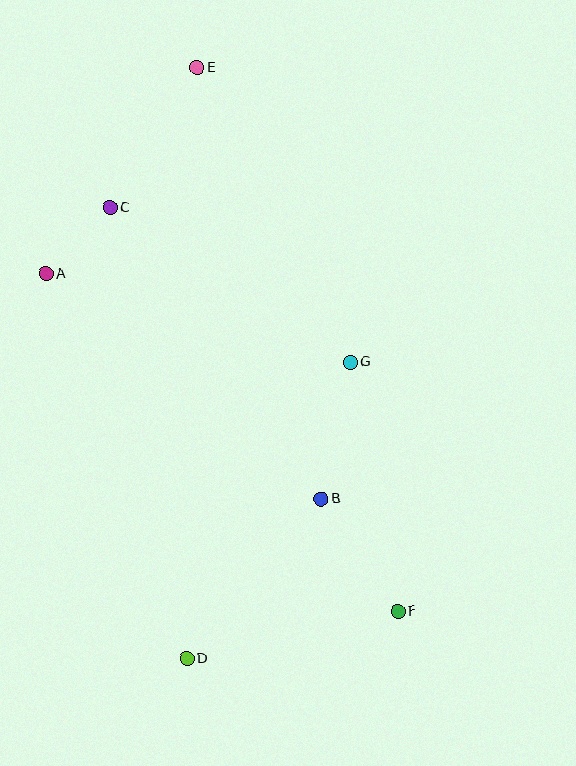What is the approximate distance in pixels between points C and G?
The distance between C and G is approximately 286 pixels.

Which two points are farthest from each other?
Points D and E are farthest from each other.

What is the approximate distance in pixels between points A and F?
The distance between A and F is approximately 488 pixels.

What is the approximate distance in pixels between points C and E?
The distance between C and E is approximately 165 pixels.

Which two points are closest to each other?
Points A and C are closest to each other.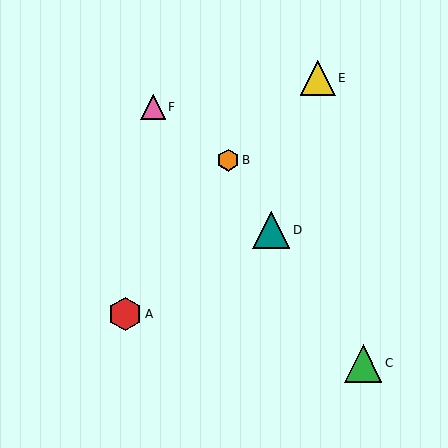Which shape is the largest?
The green triangle (labeled C) is the largest.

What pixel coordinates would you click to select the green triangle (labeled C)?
Click at (363, 363) to select the green triangle C.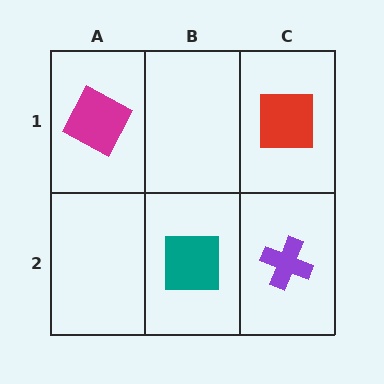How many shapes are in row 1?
2 shapes.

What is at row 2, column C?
A purple cross.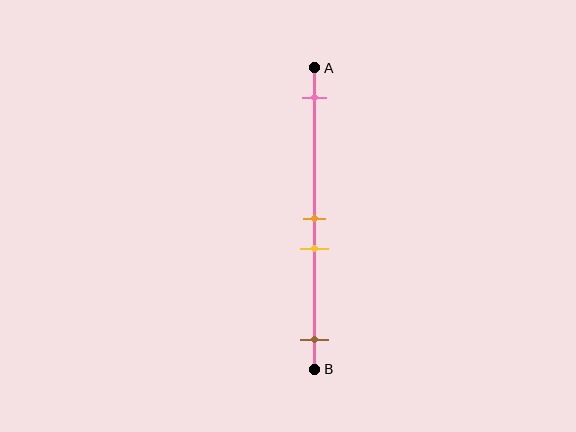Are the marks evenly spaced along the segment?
No, the marks are not evenly spaced.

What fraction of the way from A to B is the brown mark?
The brown mark is approximately 90% (0.9) of the way from A to B.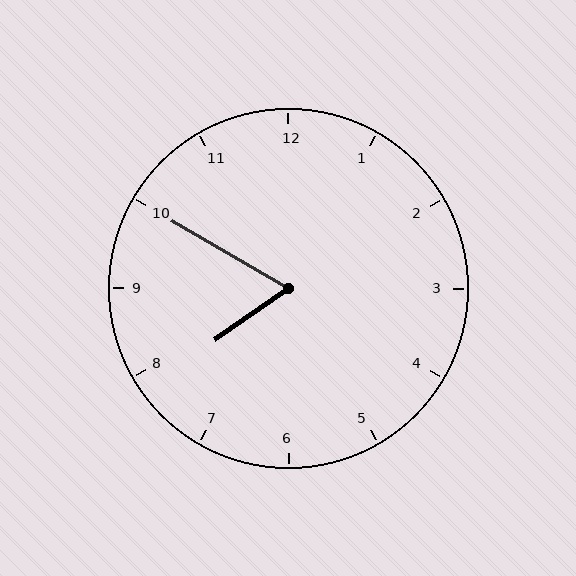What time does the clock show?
7:50.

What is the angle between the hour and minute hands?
Approximately 65 degrees.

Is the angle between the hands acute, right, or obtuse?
It is acute.